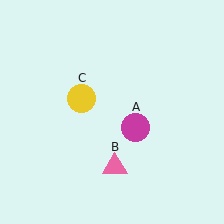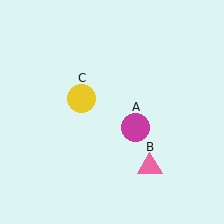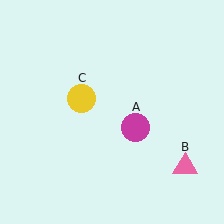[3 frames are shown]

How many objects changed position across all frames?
1 object changed position: pink triangle (object B).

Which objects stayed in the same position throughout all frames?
Magenta circle (object A) and yellow circle (object C) remained stationary.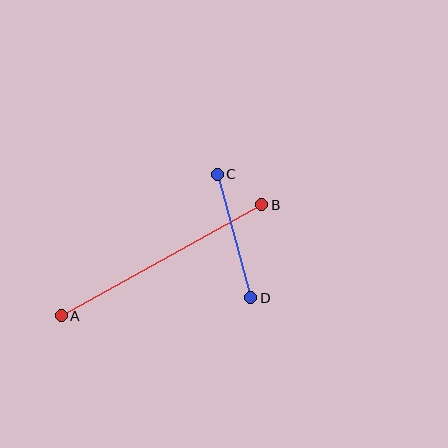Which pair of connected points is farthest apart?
Points A and B are farthest apart.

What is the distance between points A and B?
The distance is approximately 229 pixels.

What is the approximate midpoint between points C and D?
The midpoint is at approximately (234, 236) pixels.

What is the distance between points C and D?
The distance is approximately 128 pixels.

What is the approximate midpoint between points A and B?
The midpoint is at approximately (162, 260) pixels.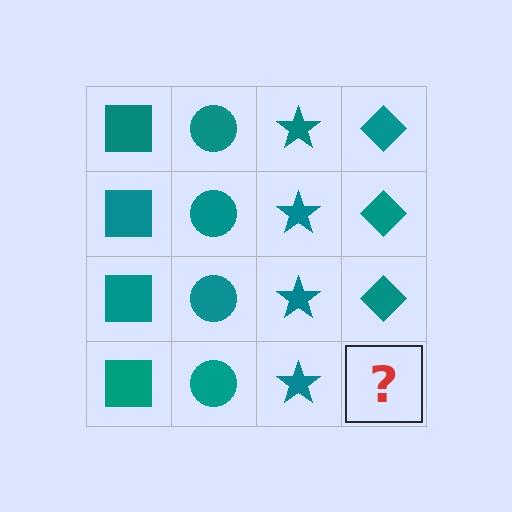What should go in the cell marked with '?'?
The missing cell should contain a teal diamond.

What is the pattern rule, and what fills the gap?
The rule is that each column has a consistent shape. The gap should be filled with a teal diamond.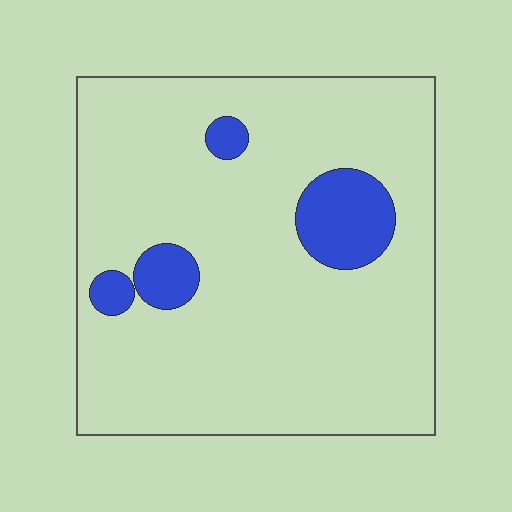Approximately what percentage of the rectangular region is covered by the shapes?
Approximately 10%.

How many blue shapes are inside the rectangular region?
4.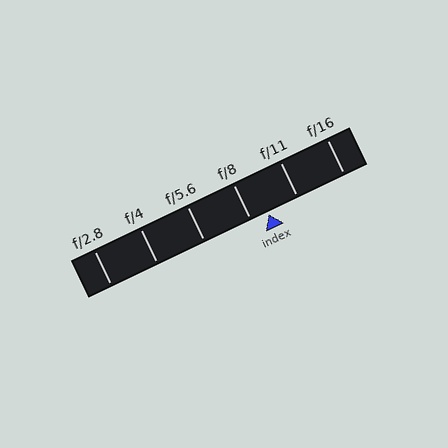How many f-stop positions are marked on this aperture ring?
There are 6 f-stop positions marked.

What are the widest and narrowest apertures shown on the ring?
The widest aperture shown is f/2.8 and the narrowest is f/16.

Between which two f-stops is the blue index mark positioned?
The index mark is between f/8 and f/11.